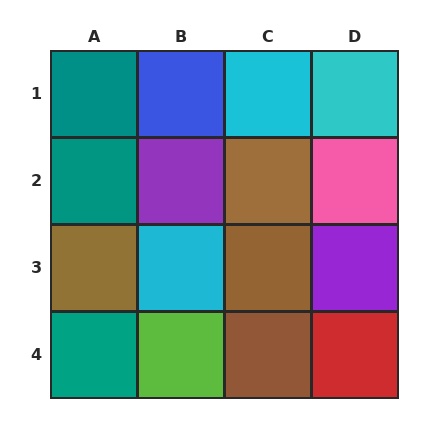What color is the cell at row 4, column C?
Brown.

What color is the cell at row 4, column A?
Teal.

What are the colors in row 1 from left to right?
Teal, blue, cyan, cyan.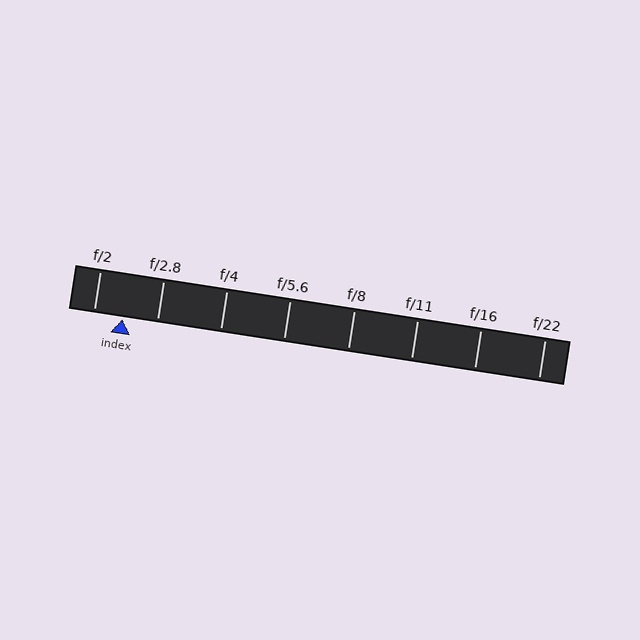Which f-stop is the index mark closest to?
The index mark is closest to f/2.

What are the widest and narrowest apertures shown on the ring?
The widest aperture shown is f/2 and the narrowest is f/22.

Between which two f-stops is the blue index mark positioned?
The index mark is between f/2 and f/2.8.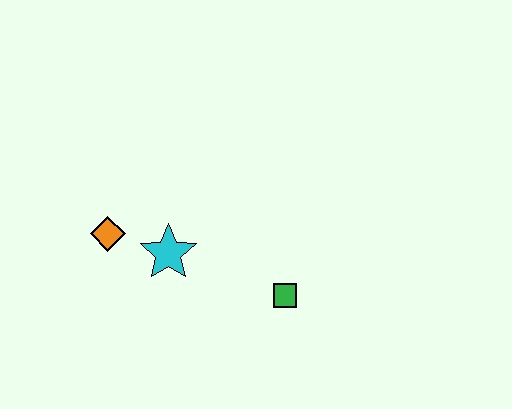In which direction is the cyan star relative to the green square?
The cyan star is to the left of the green square.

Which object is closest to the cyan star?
The orange diamond is closest to the cyan star.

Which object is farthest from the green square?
The orange diamond is farthest from the green square.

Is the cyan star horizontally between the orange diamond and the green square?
Yes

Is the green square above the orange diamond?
No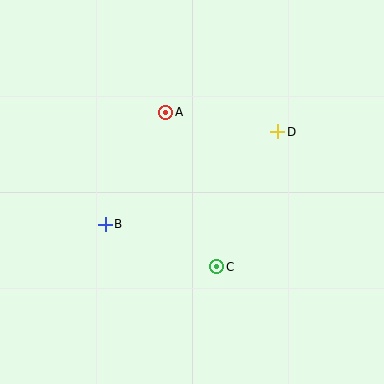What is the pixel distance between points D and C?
The distance between D and C is 148 pixels.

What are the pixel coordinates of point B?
Point B is at (105, 224).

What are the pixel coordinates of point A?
Point A is at (166, 112).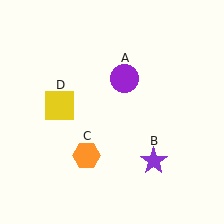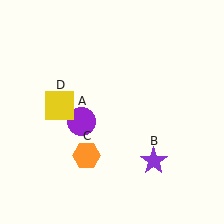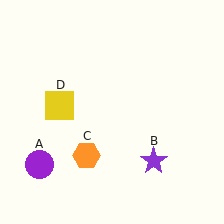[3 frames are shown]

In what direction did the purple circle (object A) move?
The purple circle (object A) moved down and to the left.